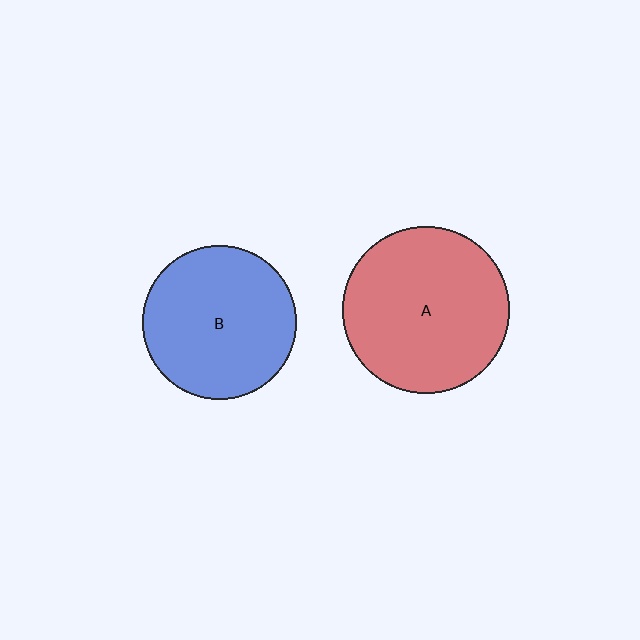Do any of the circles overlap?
No, none of the circles overlap.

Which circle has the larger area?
Circle A (red).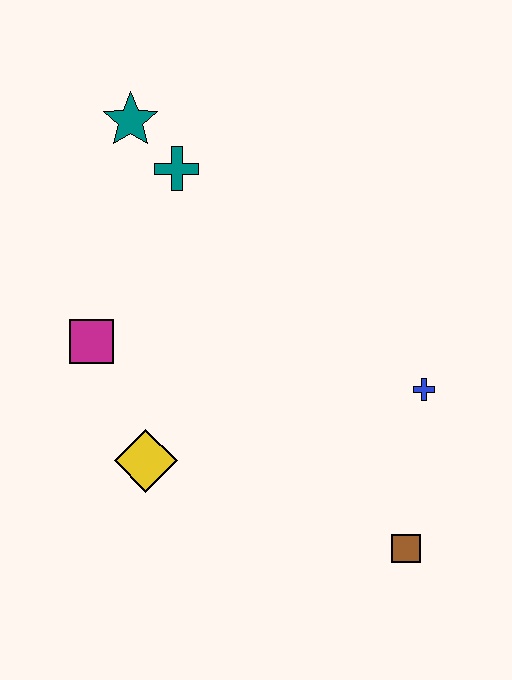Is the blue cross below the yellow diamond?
No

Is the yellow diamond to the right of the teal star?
Yes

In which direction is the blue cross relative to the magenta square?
The blue cross is to the right of the magenta square.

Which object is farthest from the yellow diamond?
The teal star is farthest from the yellow diamond.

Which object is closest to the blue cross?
The brown square is closest to the blue cross.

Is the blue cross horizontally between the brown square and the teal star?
No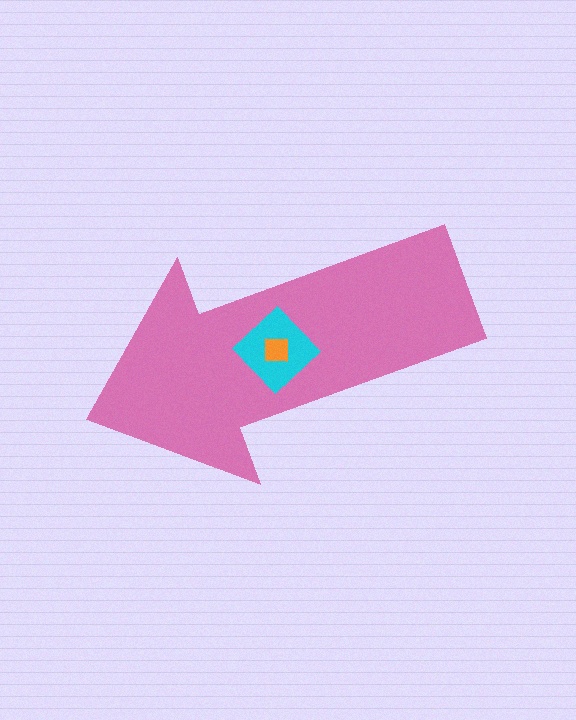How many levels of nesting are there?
3.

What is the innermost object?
The orange square.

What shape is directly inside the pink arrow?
The cyan diamond.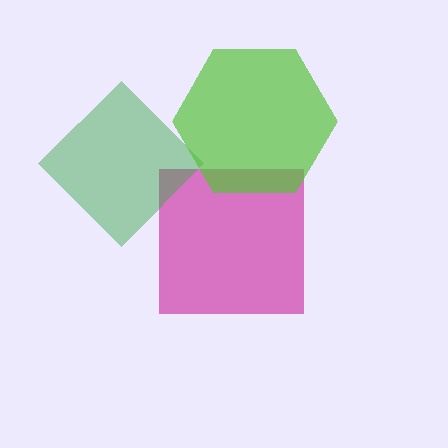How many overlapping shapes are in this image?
There are 3 overlapping shapes in the image.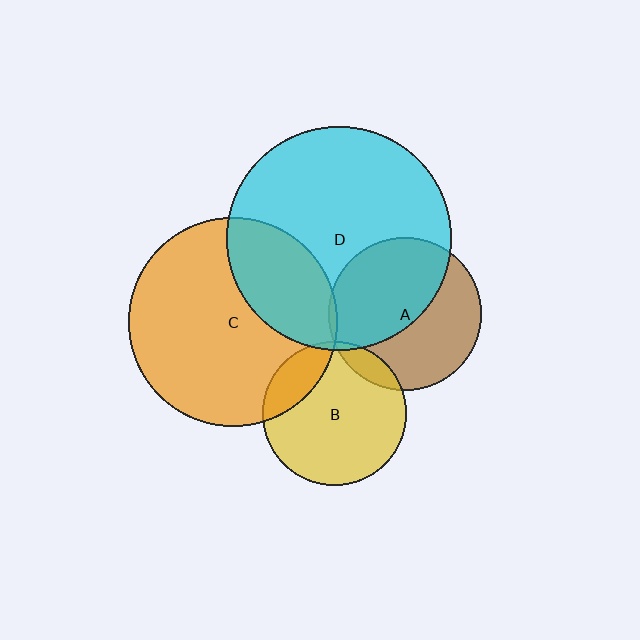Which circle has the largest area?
Circle D (cyan).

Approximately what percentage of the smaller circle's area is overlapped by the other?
Approximately 10%.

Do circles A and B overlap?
Yes.